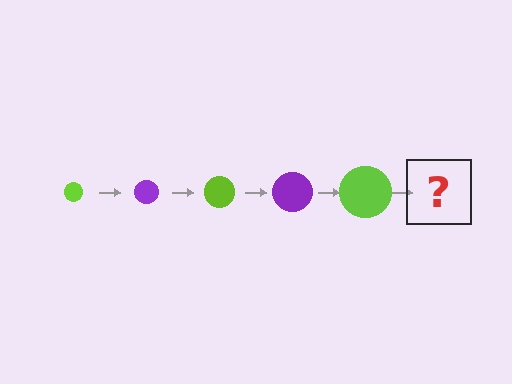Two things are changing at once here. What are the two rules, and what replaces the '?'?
The two rules are that the circle grows larger each step and the color cycles through lime and purple. The '?' should be a purple circle, larger than the previous one.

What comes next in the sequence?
The next element should be a purple circle, larger than the previous one.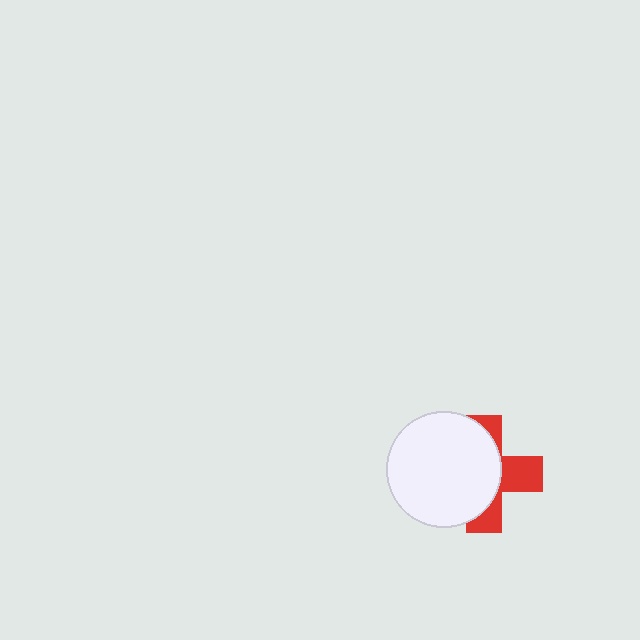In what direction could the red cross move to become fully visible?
The red cross could move right. That would shift it out from behind the white circle entirely.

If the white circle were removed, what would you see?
You would see the complete red cross.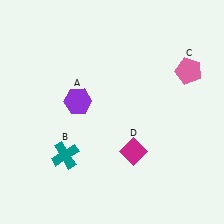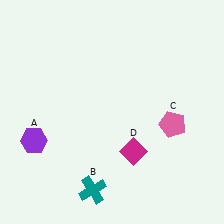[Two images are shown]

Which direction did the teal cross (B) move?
The teal cross (B) moved down.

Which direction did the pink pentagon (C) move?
The pink pentagon (C) moved down.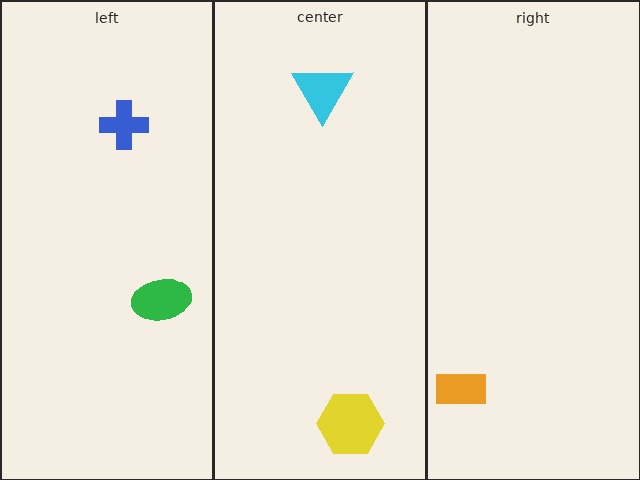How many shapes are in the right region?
1.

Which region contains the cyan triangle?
The center region.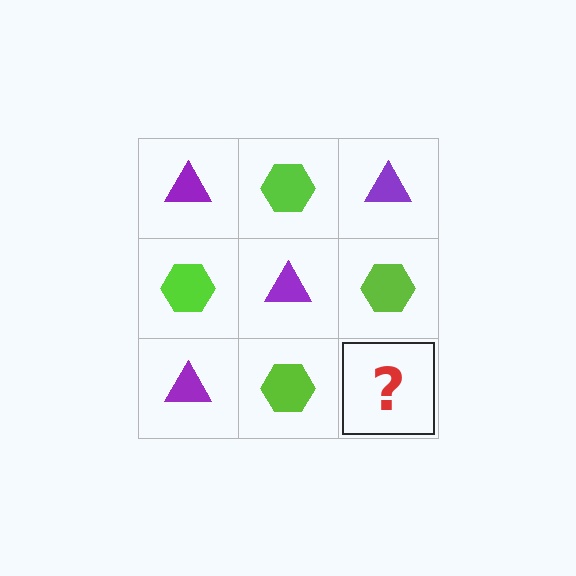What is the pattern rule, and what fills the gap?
The rule is that it alternates purple triangle and lime hexagon in a checkerboard pattern. The gap should be filled with a purple triangle.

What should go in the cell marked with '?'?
The missing cell should contain a purple triangle.